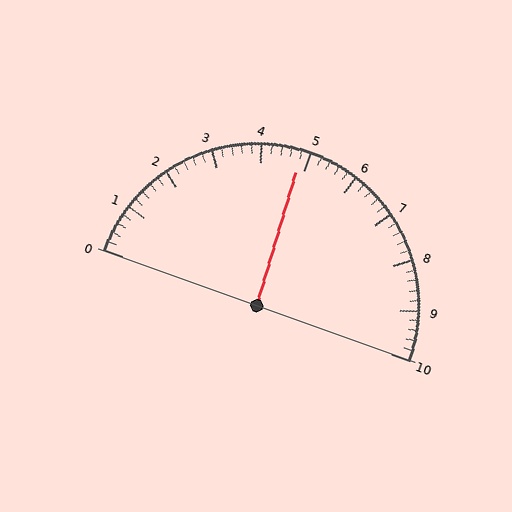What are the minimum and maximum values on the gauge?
The gauge ranges from 0 to 10.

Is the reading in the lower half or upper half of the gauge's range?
The reading is in the lower half of the range (0 to 10).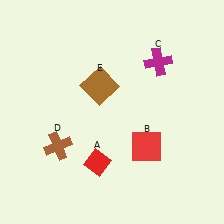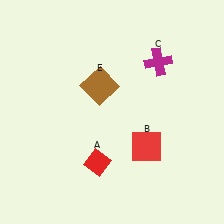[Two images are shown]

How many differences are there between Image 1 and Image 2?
There is 1 difference between the two images.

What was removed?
The brown cross (D) was removed in Image 2.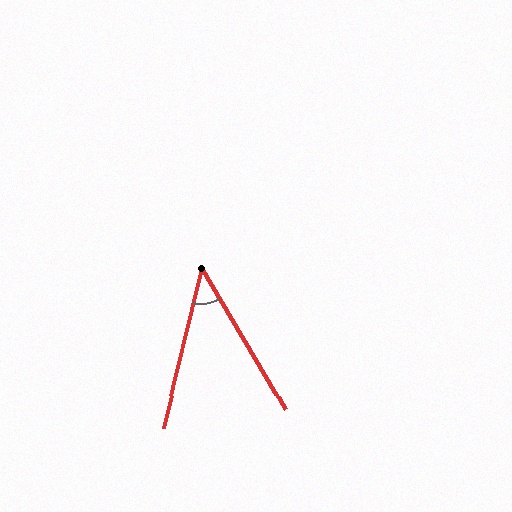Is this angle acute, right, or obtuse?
It is acute.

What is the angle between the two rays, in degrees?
Approximately 44 degrees.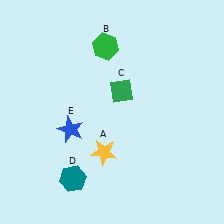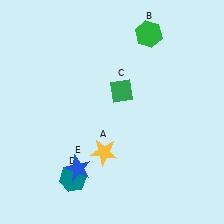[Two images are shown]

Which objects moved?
The objects that moved are: the green hexagon (B), the blue star (E).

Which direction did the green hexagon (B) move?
The green hexagon (B) moved right.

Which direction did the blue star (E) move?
The blue star (E) moved down.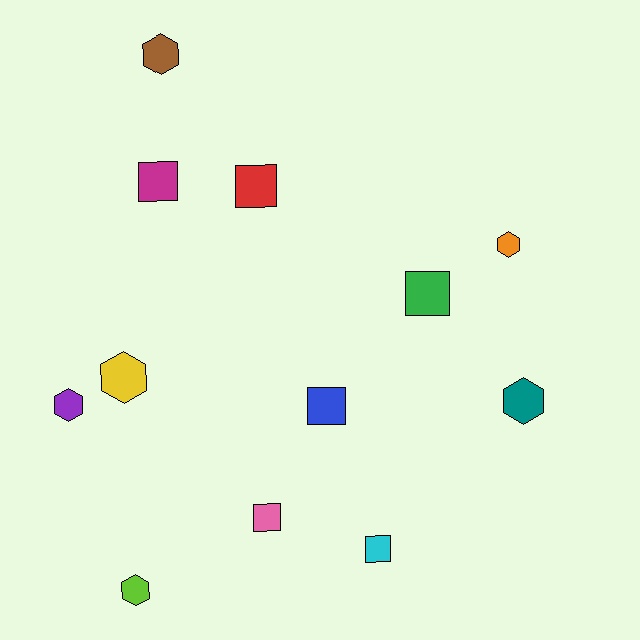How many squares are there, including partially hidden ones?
There are 6 squares.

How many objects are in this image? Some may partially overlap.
There are 12 objects.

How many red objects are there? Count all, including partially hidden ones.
There is 1 red object.